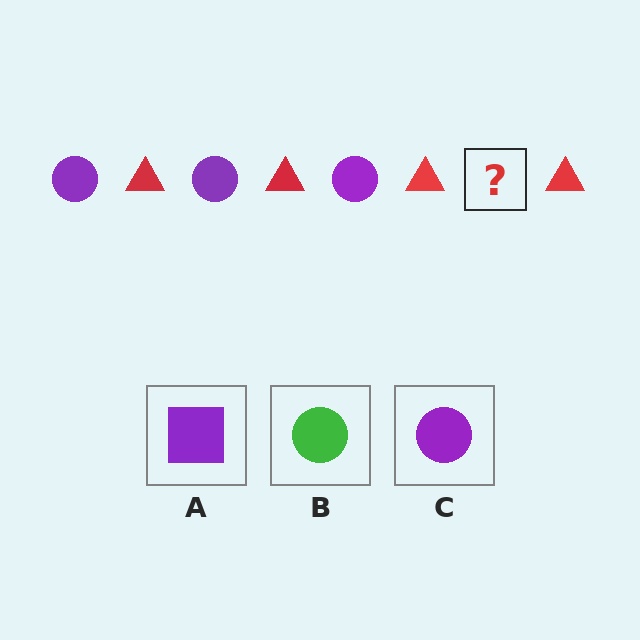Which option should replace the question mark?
Option C.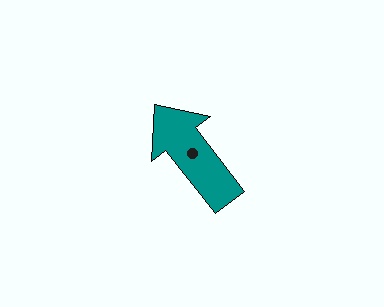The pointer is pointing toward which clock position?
Roughly 11 o'clock.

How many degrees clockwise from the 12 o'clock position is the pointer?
Approximately 322 degrees.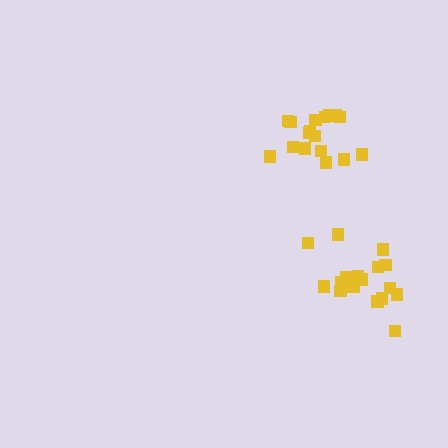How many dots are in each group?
Group 1: 19 dots, Group 2: 17 dots (36 total).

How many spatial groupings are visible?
There are 2 spatial groupings.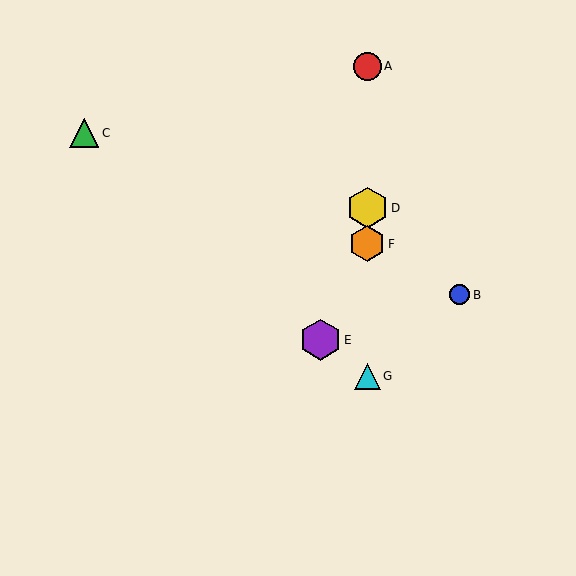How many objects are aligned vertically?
4 objects (A, D, F, G) are aligned vertically.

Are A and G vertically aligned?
Yes, both are at x≈367.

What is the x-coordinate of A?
Object A is at x≈367.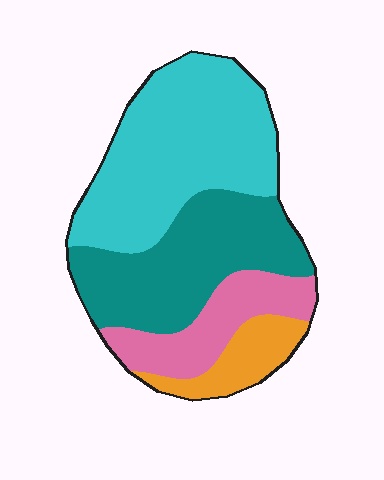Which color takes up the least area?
Orange, at roughly 10%.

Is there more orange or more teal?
Teal.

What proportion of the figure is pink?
Pink covers around 15% of the figure.